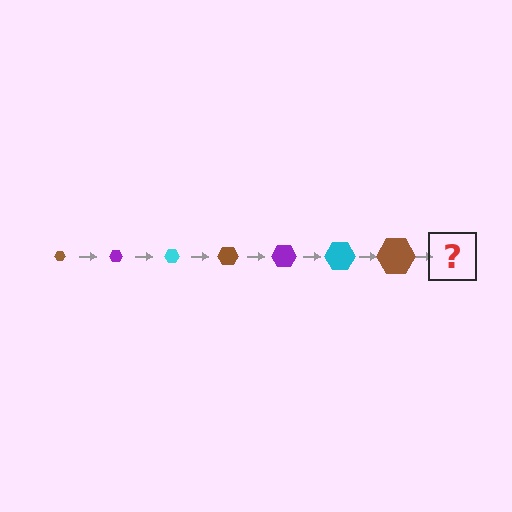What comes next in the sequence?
The next element should be a purple hexagon, larger than the previous one.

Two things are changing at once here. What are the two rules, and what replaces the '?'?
The two rules are that the hexagon grows larger each step and the color cycles through brown, purple, and cyan. The '?' should be a purple hexagon, larger than the previous one.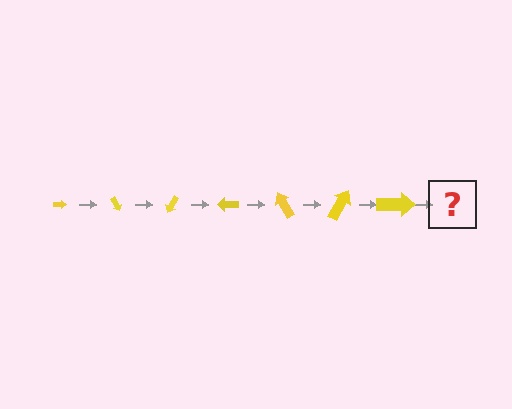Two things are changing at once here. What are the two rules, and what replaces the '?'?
The two rules are that the arrow grows larger each step and it rotates 60 degrees each step. The '?' should be an arrow, larger than the previous one and rotated 420 degrees from the start.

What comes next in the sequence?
The next element should be an arrow, larger than the previous one and rotated 420 degrees from the start.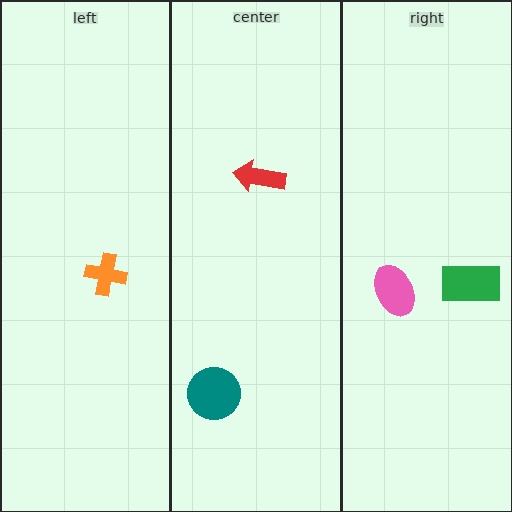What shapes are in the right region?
The green rectangle, the pink ellipse.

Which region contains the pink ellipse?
The right region.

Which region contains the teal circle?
The center region.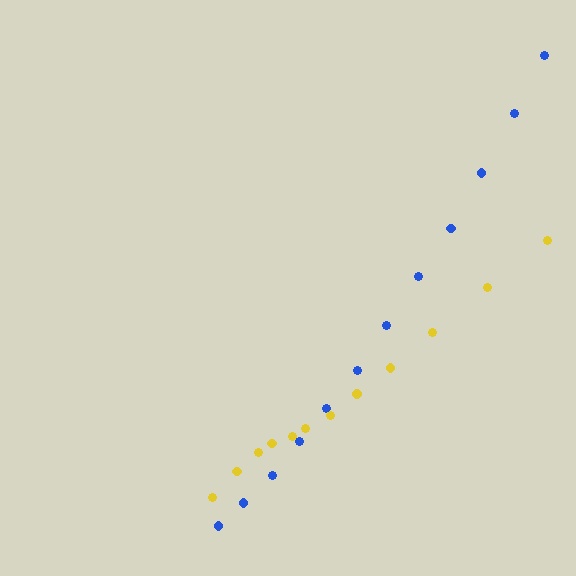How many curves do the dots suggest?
There are 2 distinct paths.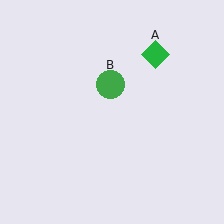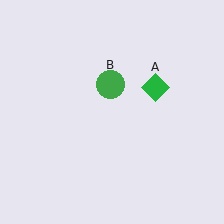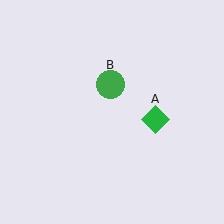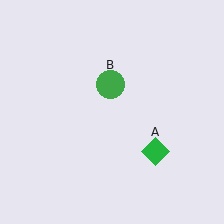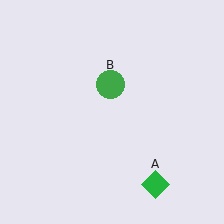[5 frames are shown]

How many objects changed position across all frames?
1 object changed position: green diamond (object A).